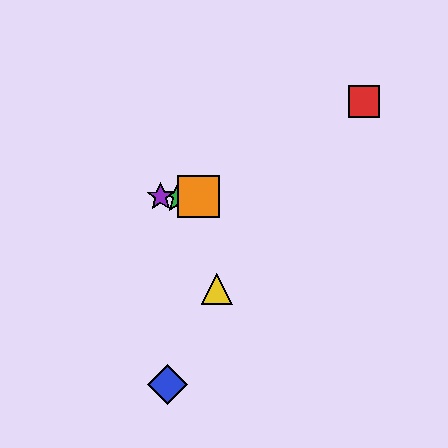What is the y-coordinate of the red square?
The red square is at y≈101.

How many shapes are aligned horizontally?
3 shapes (the green star, the purple star, the orange square) are aligned horizontally.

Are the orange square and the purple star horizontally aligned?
Yes, both are at y≈197.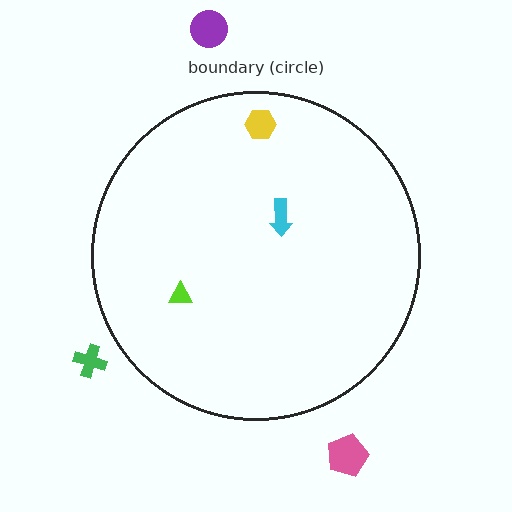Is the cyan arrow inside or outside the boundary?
Inside.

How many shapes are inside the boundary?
3 inside, 3 outside.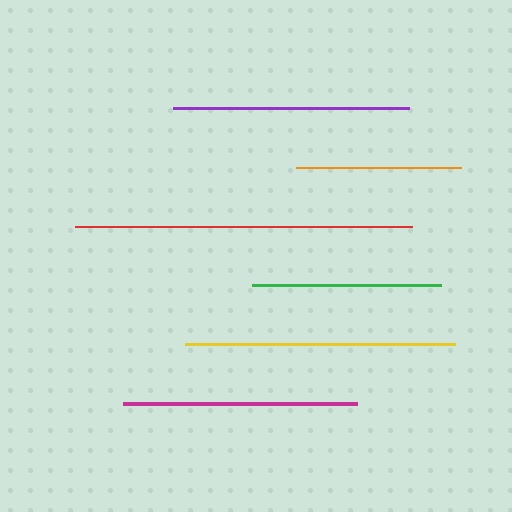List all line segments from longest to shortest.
From longest to shortest: red, yellow, purple, magenta, green, orange.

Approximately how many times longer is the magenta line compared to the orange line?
The magenta line is approximately 1.4 times the length of the orange line.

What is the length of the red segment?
The red segment is approximately 337 pixels long.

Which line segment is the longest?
The red line is the longest at approximately 337 pixels.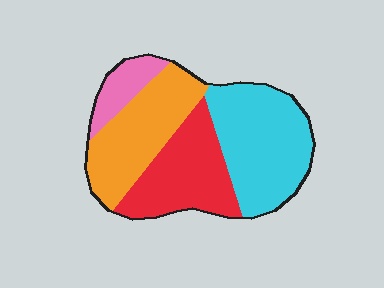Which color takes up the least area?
Pink, at roughly 10%.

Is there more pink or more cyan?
Cyan.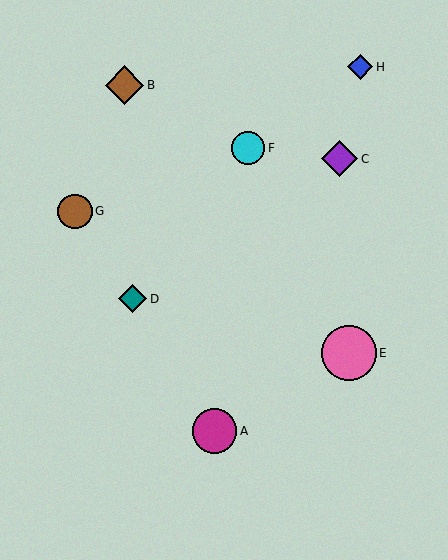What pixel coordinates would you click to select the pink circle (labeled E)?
Click at (349, 353) to select the pink circle E.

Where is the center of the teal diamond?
The center of the teal diamond is at (133, 299).